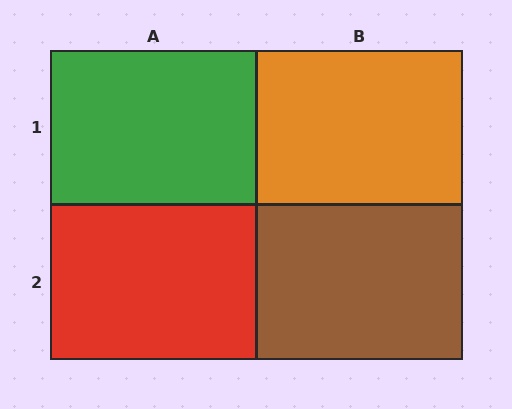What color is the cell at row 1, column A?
Green.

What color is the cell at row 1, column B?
Orange.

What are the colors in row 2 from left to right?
Red, brown.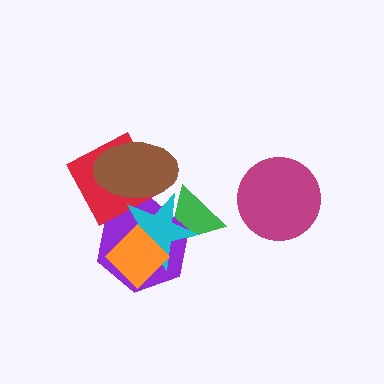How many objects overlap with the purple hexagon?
5 objects overlap with the purple hexagon.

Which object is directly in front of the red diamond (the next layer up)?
The cyan star is directly in front of the red diamond.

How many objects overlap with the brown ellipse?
3 objects overlap with the brown ellipse.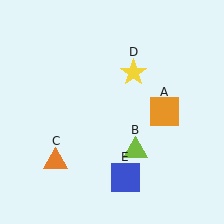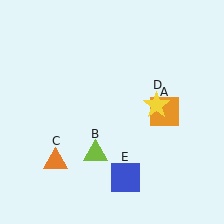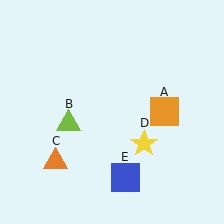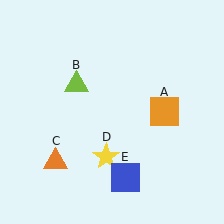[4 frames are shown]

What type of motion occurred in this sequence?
The lime triangle (object B), yellow star (object D) rotated clockwise around the center of the scene.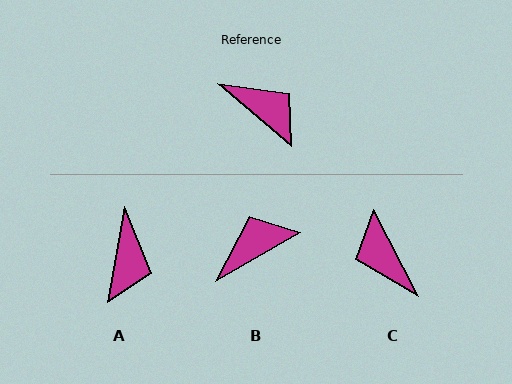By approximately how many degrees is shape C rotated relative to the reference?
Approximately 157 degrees counter-clockwise.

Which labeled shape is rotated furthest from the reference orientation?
C, about 157 degrees away.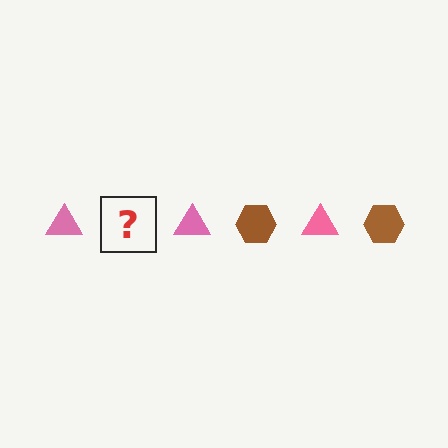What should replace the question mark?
The question mark should be replaced with a brown hexagon.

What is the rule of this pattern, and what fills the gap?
The rule is that the pattern alternates between pink triangle and brown hexagon. The gap should be filled with a brown hexagon.